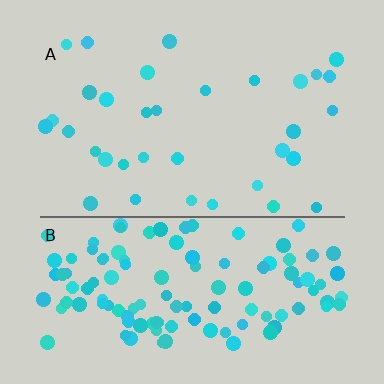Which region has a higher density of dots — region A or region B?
B (the bottom).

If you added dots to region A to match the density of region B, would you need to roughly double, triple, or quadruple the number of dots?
Approximately quadruple.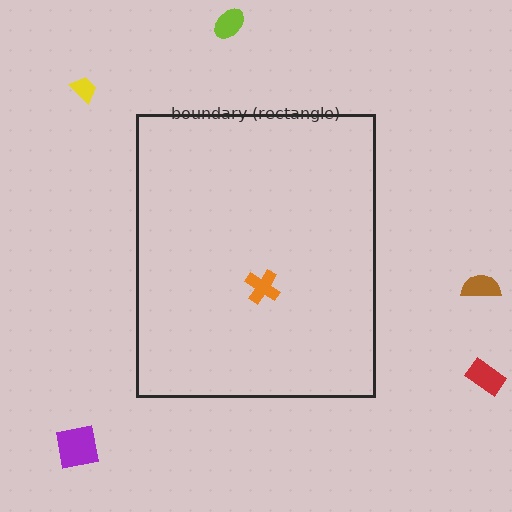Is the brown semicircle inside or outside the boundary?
Outside.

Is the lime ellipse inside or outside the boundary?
Outside.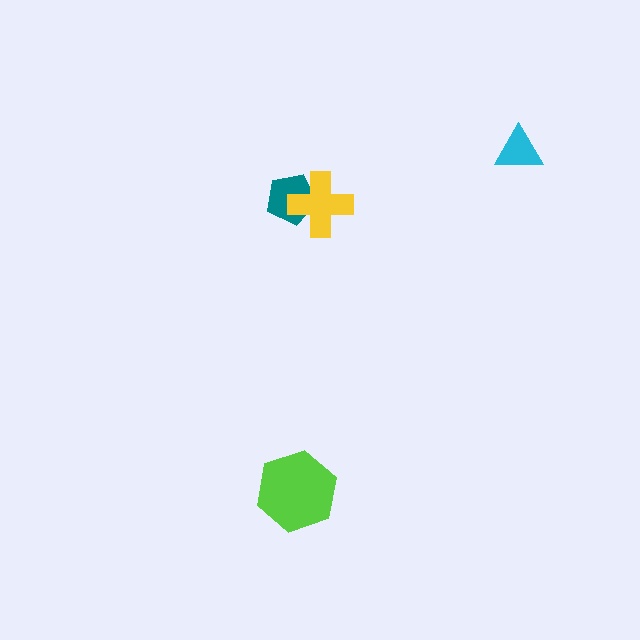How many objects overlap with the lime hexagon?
0 objects overlap with the lime hexagon.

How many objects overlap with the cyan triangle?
0 objects overlap with the cyan triangle.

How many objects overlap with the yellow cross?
1 object overlaps with the yellow cross.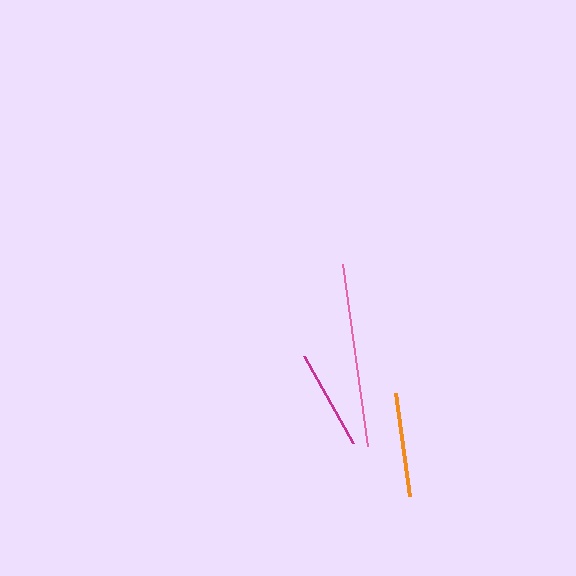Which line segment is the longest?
The pink line is the longest at approximately 184 pixels.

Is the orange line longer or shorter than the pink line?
The pink line is longer than the orange line.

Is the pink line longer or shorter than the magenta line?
The pink line is longer than the magenta line.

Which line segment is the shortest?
The magenta line is the shortest at approximately 100 pixels.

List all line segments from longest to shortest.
From longest to shortest: pink, orange, magenta.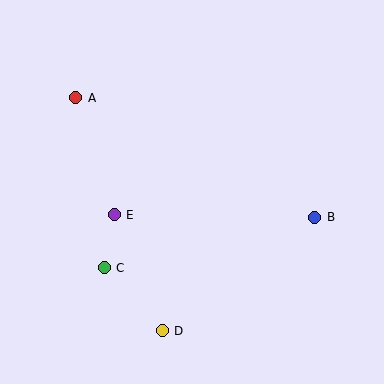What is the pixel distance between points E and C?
The distance between E and C is 54 pixels.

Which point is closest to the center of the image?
Point E at (114, 215) is closest to the center.